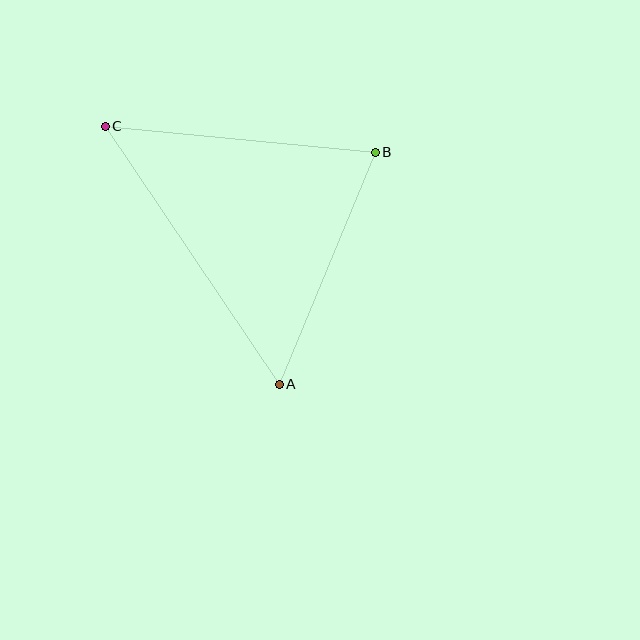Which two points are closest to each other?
Points A and B are closest to each other.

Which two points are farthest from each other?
Points A and C are farthest from each other.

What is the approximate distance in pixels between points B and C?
The distance between B and C is approximately 271 pixels.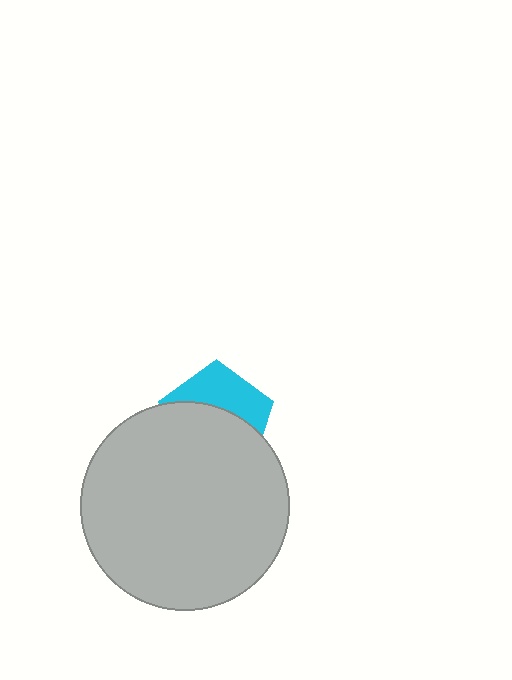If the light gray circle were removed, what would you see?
You would see the complete cyan pentagon.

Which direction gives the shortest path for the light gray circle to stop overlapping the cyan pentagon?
Moving down gives the shortest separation.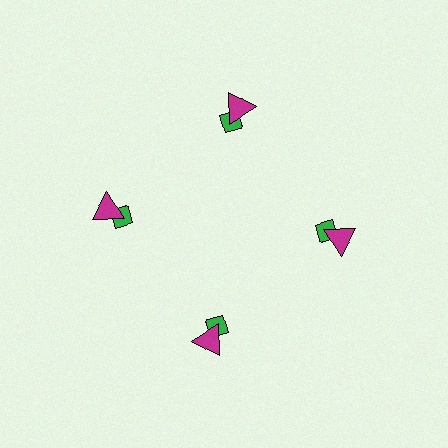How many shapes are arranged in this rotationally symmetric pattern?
There are 8 shapes, arranged in 4 groups of 2.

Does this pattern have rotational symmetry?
Yes, this pattern has 4-fold rotational symmetry. It looks the same after rotating 90 degrees around the center.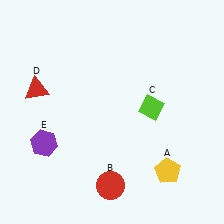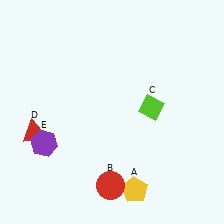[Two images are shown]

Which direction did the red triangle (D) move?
The red triangle (D) moved down.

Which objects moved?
The objects that moved are: the yellow pentagon (A), the red triangle (D).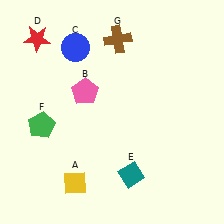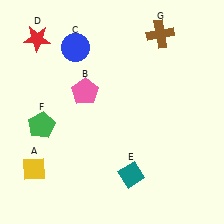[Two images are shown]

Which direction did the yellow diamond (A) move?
The yellow diamond (A) moved left.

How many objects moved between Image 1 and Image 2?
2 objects moved between the two images.